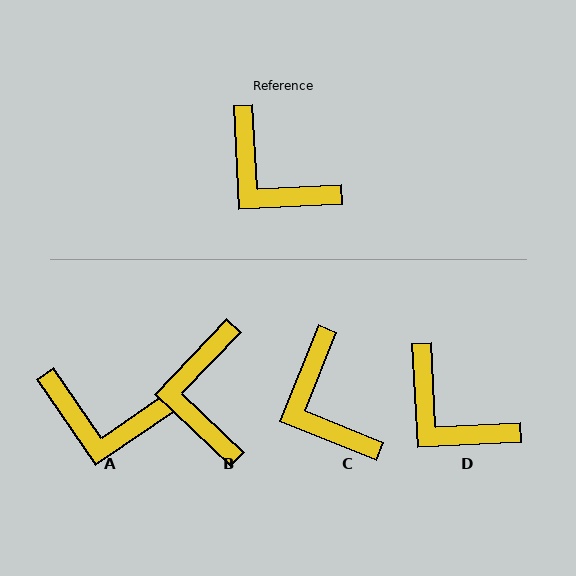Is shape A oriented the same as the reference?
No, it is off by about 31 degrees.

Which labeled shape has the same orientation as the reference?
D.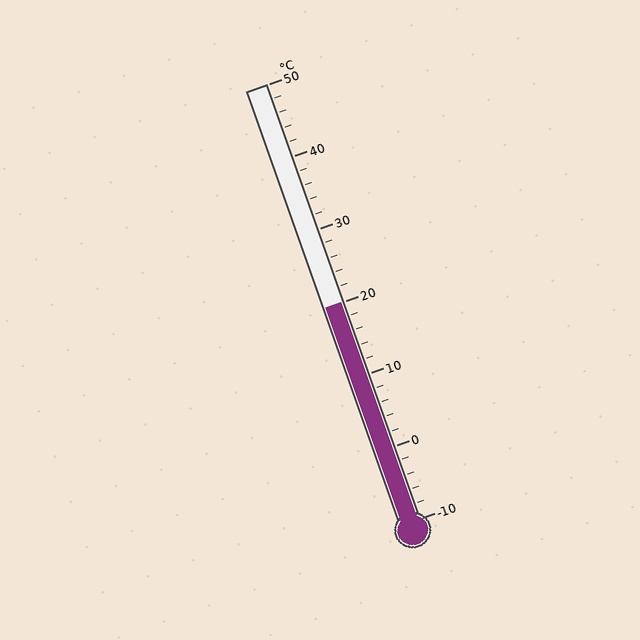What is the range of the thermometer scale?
The thermometer scale ranges from -10°C to 50°C.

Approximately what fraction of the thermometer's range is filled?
The thermometer is filled to approximately 50% of its range.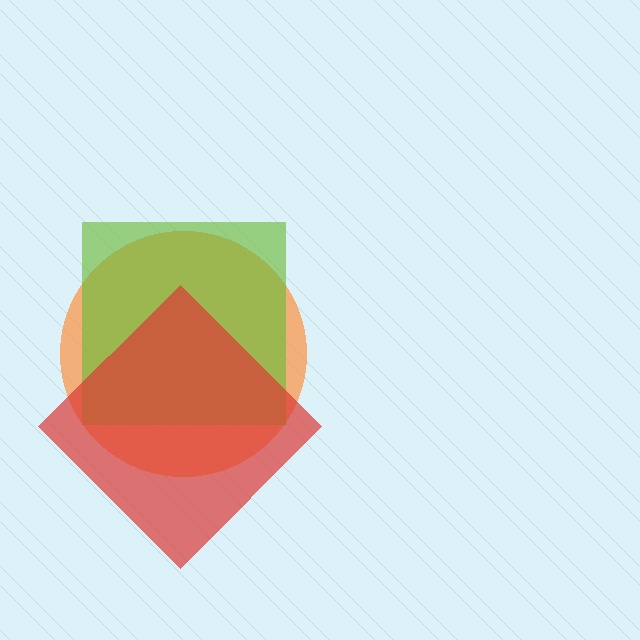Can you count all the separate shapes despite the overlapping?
Yes, there are 3 separate shapes.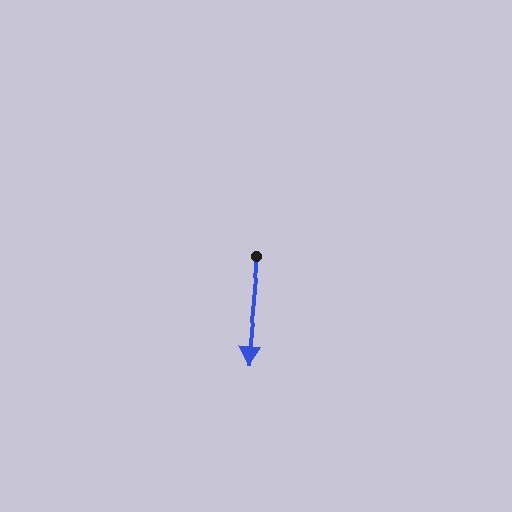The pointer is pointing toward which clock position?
Roughly 6 o'clock.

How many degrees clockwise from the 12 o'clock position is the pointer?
Approximately 185 degrees.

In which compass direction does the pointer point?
South.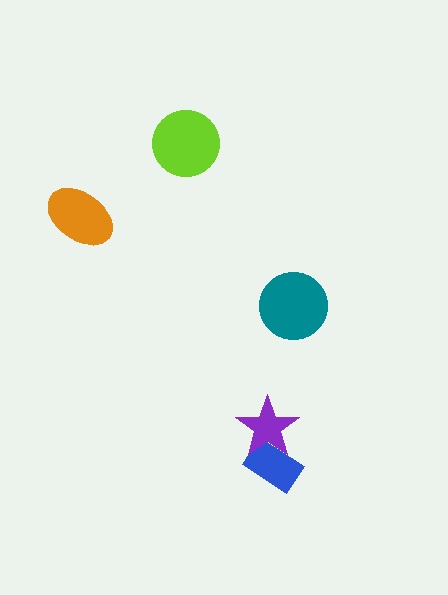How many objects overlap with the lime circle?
0 objects overlap with the lime circle.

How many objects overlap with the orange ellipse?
0 objects overlap with the orange ellipse.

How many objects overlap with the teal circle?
0 objects overlap with the teal circle.